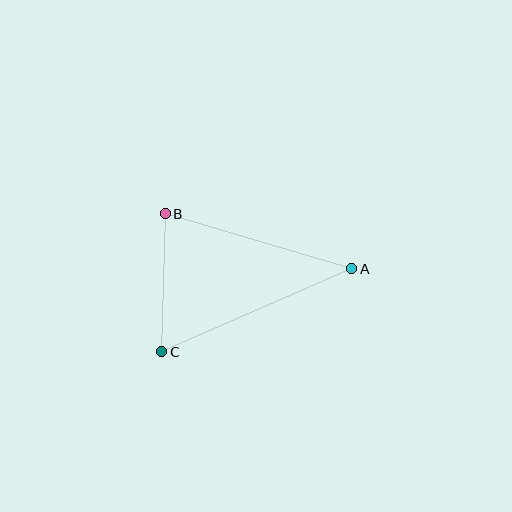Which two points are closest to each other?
Points B and C are closest to each other.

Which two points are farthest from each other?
Points A and C are farthest from each other.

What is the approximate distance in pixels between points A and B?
The distance between A and B is approximately 195 pixels.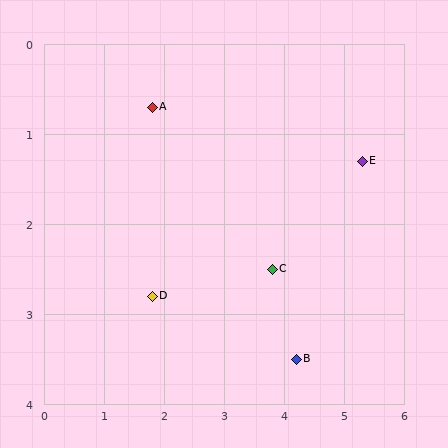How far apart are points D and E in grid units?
Points D and E are about 3.8 grid units apart.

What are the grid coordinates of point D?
Point D is at approximately (1.8, 2.8).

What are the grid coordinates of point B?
Point B is at approximately (4.2, 3.5).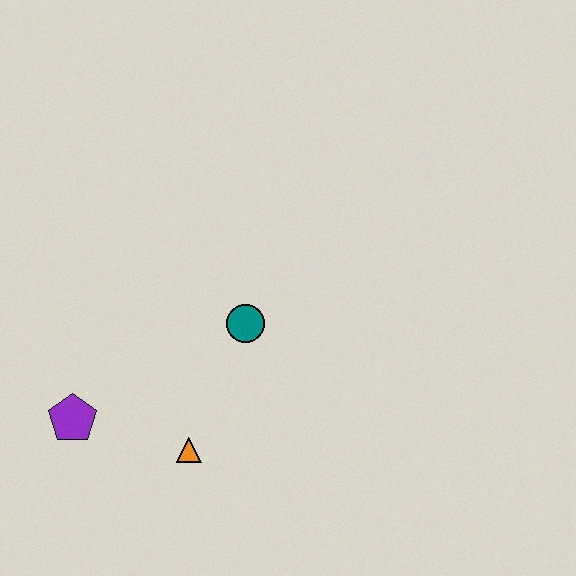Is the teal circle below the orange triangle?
No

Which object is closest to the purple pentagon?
The orange triangle is closest to the purple pentagon.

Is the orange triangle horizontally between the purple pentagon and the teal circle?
Yes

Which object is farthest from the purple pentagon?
The teal circle is farthest from the purple pentagon.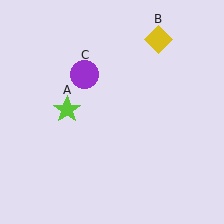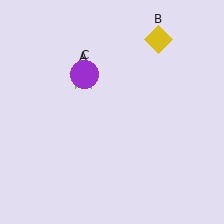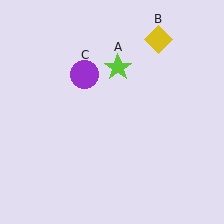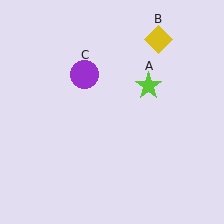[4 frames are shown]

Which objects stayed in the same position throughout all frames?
Yellow diamond (object B) and purple circle (object C) remained stationary.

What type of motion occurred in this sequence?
The lime star (object A) rotated clockwise around the center of the scene.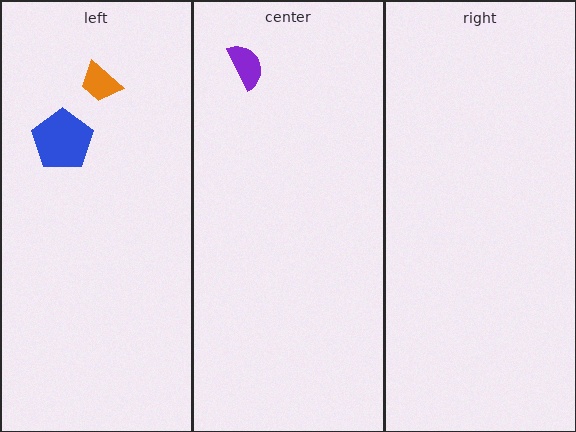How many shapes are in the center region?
1.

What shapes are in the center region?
The purple semicircle.